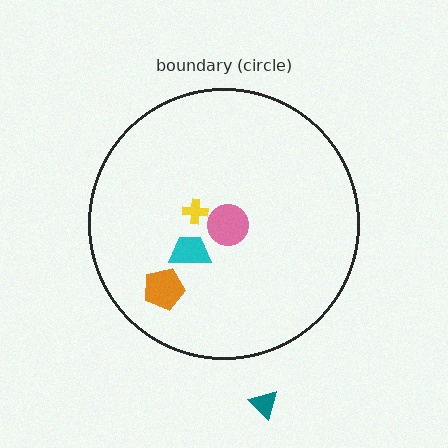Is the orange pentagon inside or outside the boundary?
Inside.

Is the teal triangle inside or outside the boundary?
Outside.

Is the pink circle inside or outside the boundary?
Inside.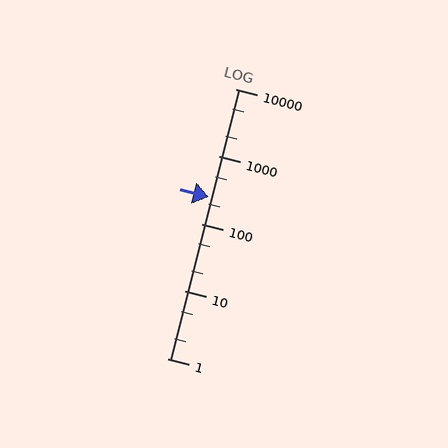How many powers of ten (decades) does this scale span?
The scale spans 4 decades, from 1 to 10000.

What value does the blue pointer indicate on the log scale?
The pointer indicates approximately 250.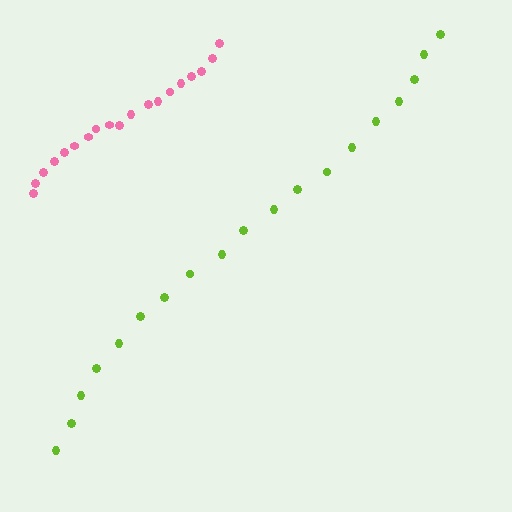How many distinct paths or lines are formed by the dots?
There are 2 distinct paths.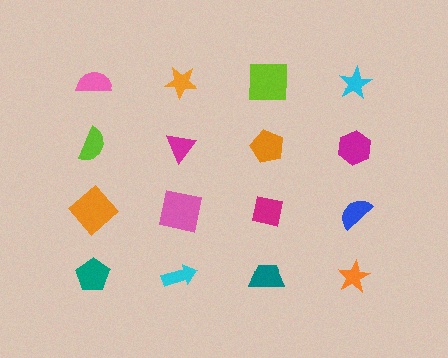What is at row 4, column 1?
A teal pentagon.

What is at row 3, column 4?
A blue semicircle.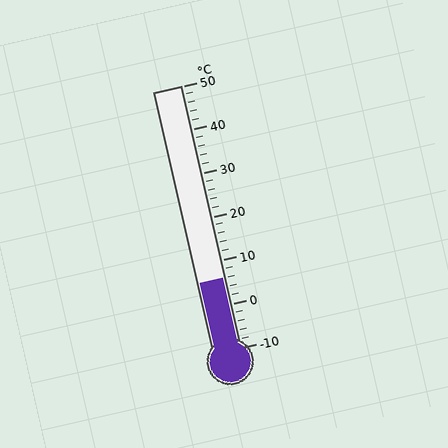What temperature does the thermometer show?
The thermometer shows approximately 6°C.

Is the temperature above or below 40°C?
The temperature is below 40°C.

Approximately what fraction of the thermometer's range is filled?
The thermometer is filled to approximately 25% of its range.